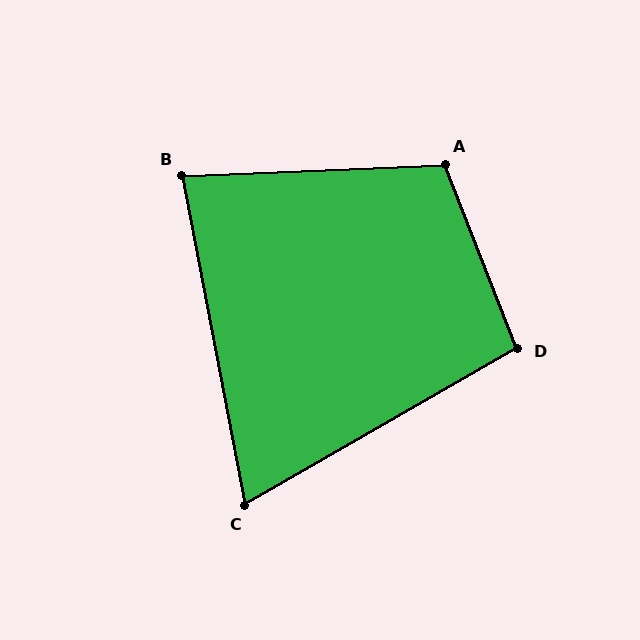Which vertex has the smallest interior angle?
C, at approximately 71 degrees.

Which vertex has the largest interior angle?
A, at approximately 109 degrees.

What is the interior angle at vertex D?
Approximately 98 degrees (obtuse).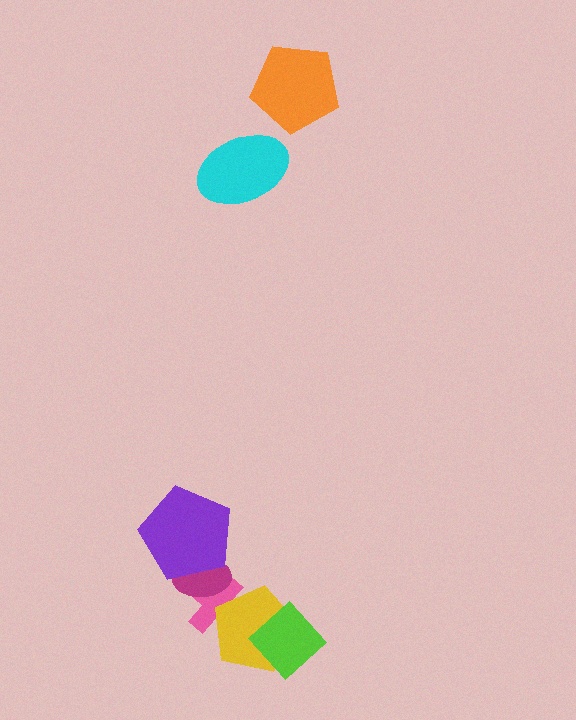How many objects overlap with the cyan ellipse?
0 objects overlap with the cyan ellipse.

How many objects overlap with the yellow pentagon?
2 objects overlap with the yellow pentagon.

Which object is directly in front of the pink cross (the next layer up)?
The magenta ellipse is directly in front of the pink cross.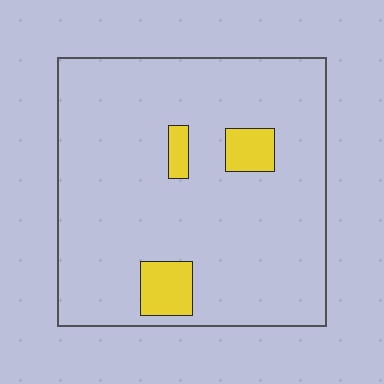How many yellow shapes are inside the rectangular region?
3.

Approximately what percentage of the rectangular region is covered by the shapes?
Approximately 10%.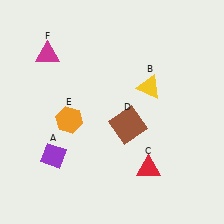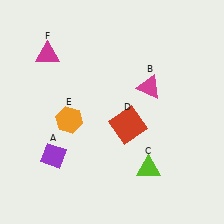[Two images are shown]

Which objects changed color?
B changed from yellow to magenta. C changed from red to lime. D changed from brown to red.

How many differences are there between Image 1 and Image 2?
There are 3 differences between the two images.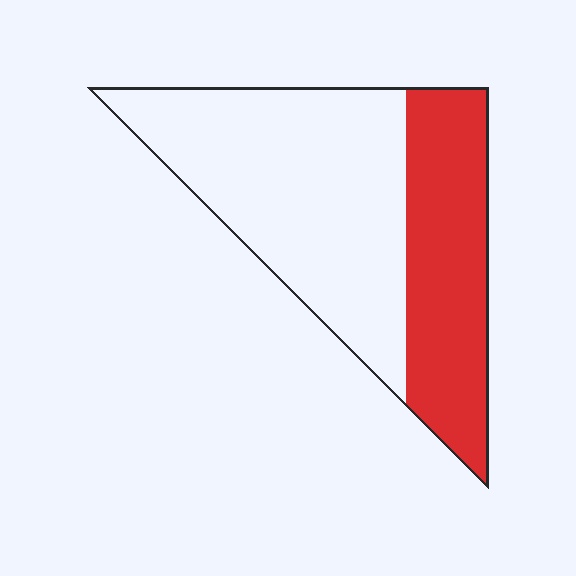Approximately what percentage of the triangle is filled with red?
Approximately 35%.